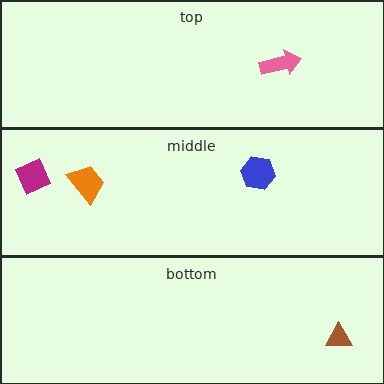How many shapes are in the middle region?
3.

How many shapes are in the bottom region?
1.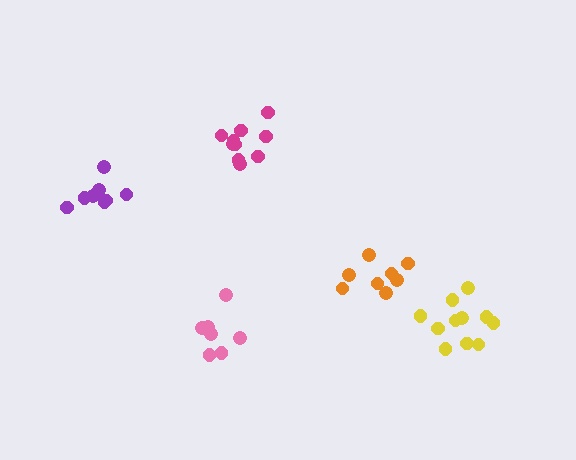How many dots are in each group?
Group 1: 8 dots, Group 2: 7 dots, Group 3: 10 dots, Group 4: 11 dots, Group 5: 9 dots (45 total).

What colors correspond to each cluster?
The clusters are colored: orange, pink, magenta, yellow, purple.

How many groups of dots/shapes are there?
There are 5 groups.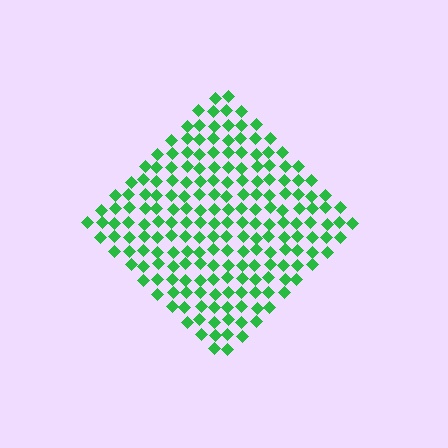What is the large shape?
The large shape is a diamond.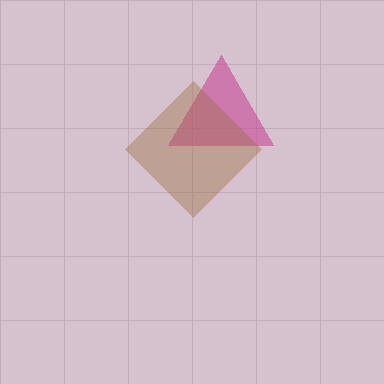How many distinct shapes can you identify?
There are 2 distinct shapes: a magenta triangle, a brown diamond.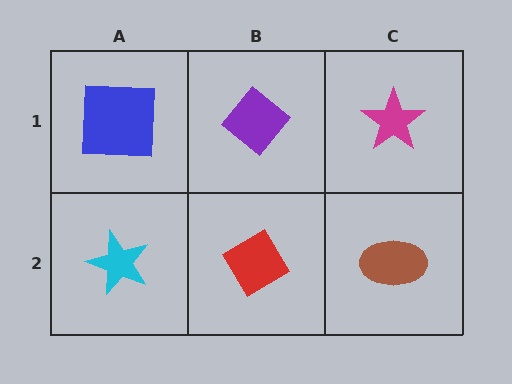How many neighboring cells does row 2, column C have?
2.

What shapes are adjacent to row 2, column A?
A blue square (row 1, column A), a red diamond (row 2, column B).